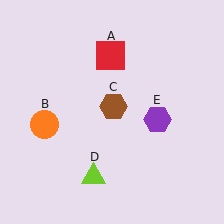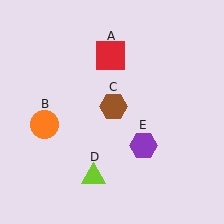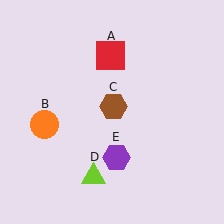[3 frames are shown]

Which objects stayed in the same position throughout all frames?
Red square (object A) and orange circle (object B) and brown hexagon (object C) and lime triangle (object D) remained stationary.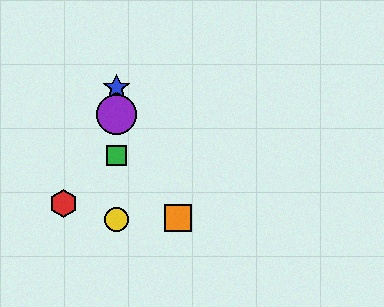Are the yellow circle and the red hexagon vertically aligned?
No, the yellow circle is at x≈116 and the red hexagon is at x≈64.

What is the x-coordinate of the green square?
The green square is at x≈116.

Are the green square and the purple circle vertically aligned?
Yes, both are at x≈116.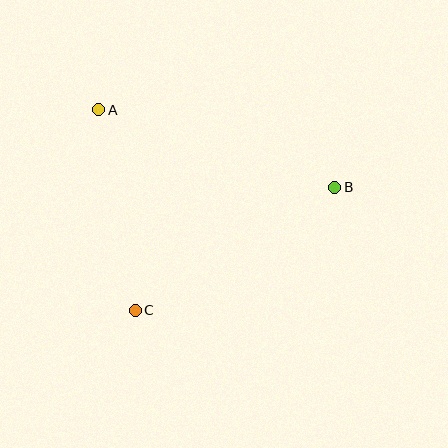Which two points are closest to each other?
Points A and C are closest to each other.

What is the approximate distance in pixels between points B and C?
The distance between B and C is approximately 234 pixels.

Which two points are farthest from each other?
Points A and B are farthest from each other.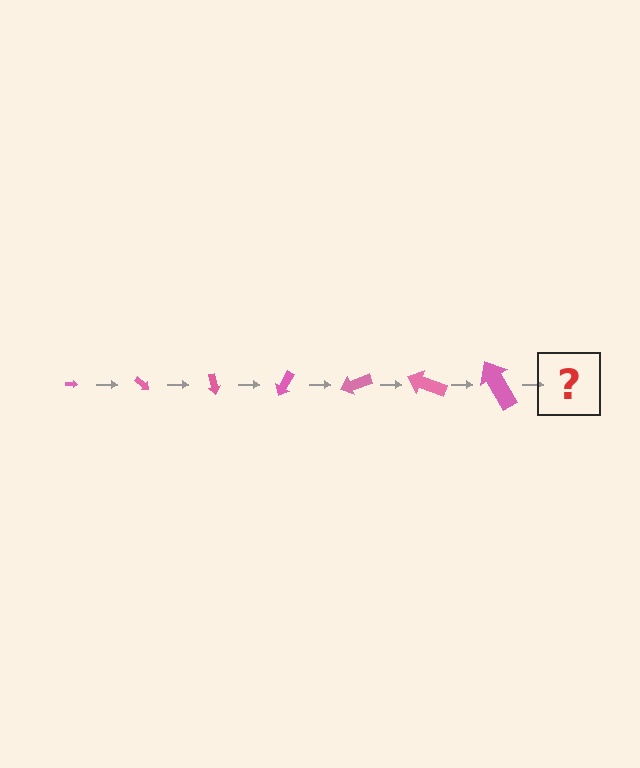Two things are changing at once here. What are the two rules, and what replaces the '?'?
The two rules are that the arrow grows larger each step and it rotates 40 degrees each step. The '?' should be an arrow, larger than the previous one and rotated 280 degrees from the start.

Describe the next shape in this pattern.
It should be an arrow, larger than the previous one and rotated 280 degrees from the start.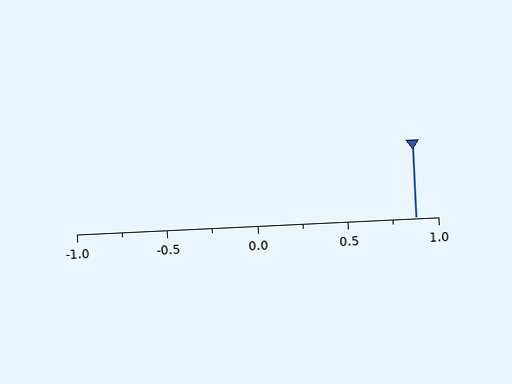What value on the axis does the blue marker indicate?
The marker indicates approximately 0.88.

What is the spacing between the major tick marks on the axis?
The major ticks are spaced 0.5 apart.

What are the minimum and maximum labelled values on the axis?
The axis runs from -1.0 to 1.0.